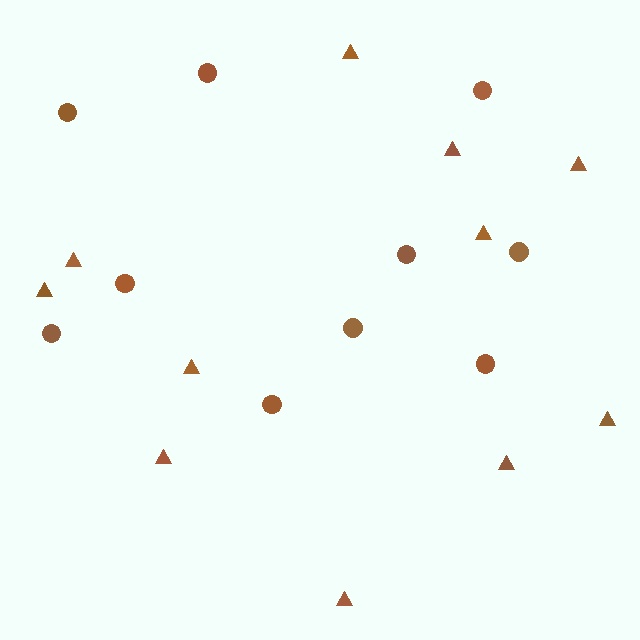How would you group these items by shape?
There are 2 groups: one group of triangles (11) and one group of circles (10).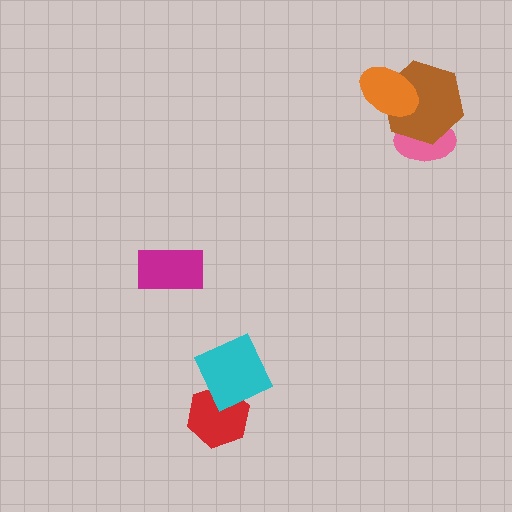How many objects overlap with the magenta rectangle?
0 objects overlap with the magenta rectangle.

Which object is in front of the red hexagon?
The cyan square is in front of the red hexagon.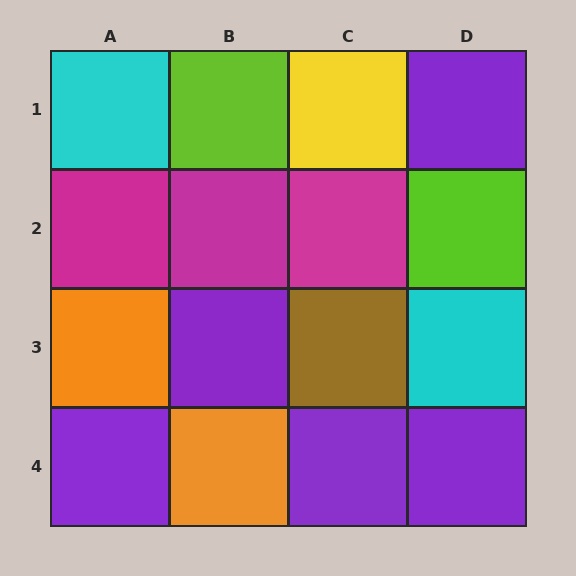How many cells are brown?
1 cell is brown.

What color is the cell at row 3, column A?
Orange.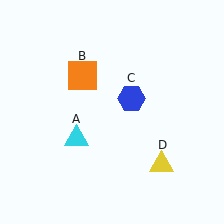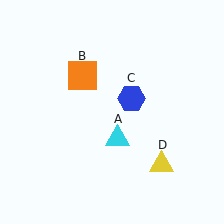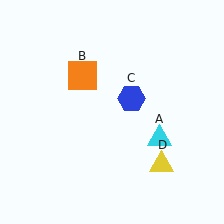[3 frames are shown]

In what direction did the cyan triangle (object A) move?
The cyan triangle (object A) moved right.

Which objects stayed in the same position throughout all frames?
Orange square (object B) and blue hexagon (object C) and yellow triangle (object D) remained stationary.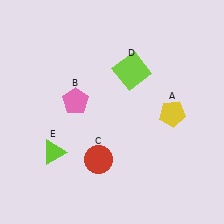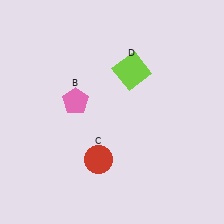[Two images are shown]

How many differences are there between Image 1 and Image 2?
There are 2 differences between the two images.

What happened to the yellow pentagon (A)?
The yellow pentagon (A) was removed in Image 2. It was in the bottom-right area of Image 1.